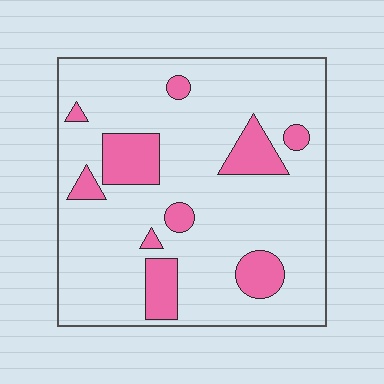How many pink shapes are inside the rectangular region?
10.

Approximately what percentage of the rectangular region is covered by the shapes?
Approximately 15%.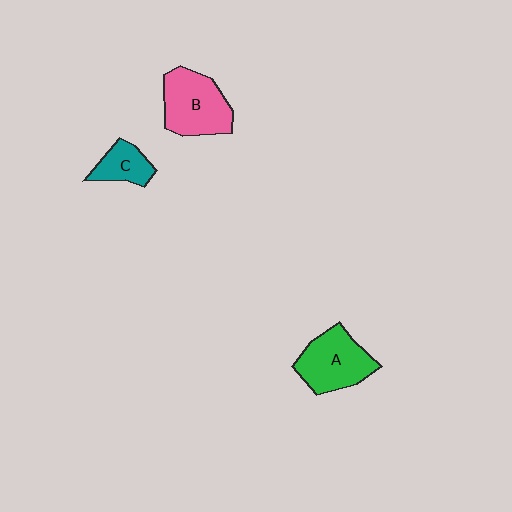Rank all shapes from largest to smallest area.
From largest to smallest: B (pink), A (green), C (teal).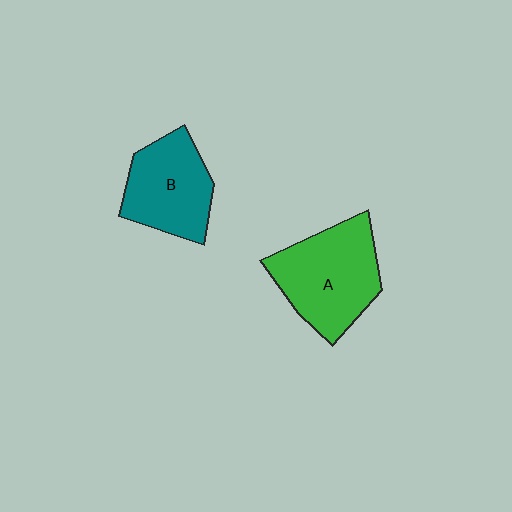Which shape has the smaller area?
Shape B (teal).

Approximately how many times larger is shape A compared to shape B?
Approximately 1.2 times.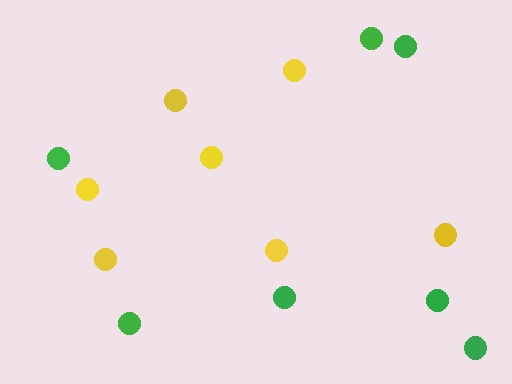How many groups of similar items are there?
There are 2 groups: one group of yellow circles (7) and one group of green circles (7).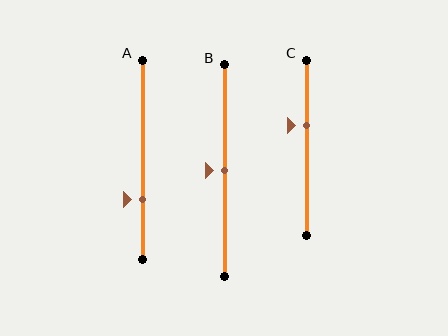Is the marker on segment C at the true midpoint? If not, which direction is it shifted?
No, the marker on segment C is shifted upward by about 13% of the segment length.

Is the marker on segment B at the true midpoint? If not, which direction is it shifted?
Yes, the marker on segment B is at the true midpoint.